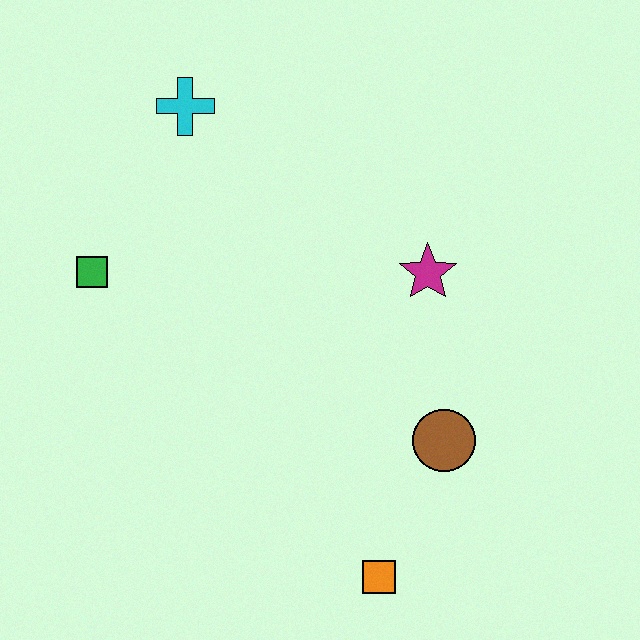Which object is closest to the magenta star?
The brown circle is closest to the magenta star.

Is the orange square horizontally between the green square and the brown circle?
Yes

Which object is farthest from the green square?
The orange square is farthest from the green square.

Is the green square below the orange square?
No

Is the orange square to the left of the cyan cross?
No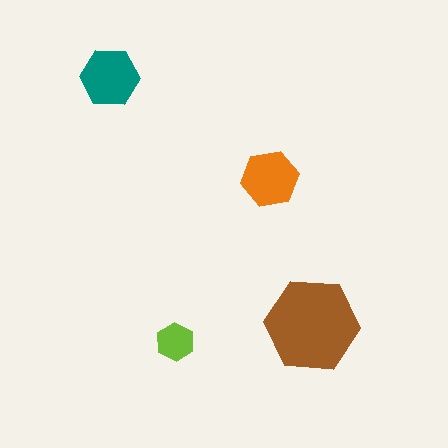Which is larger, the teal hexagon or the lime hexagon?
The teal one.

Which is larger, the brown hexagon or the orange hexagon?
The brown one.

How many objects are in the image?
There are 4 objects in the image.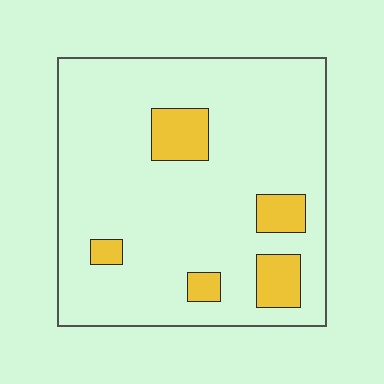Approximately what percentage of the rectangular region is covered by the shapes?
Approximately 15%.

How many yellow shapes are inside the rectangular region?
5.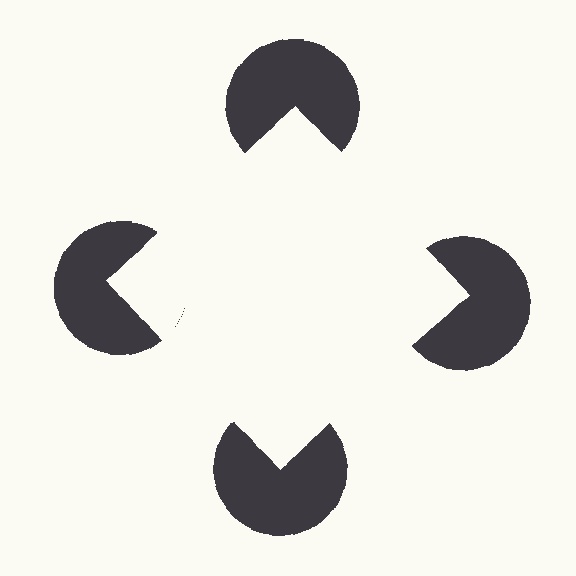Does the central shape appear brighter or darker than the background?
It typically appears slightly brighter than the background, even though no actual brightness change is drawn.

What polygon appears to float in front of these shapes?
An illusory square — its edges are inferred from the aligned wedge cuts in the pac-man discs, not physically drawn.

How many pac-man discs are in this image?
There are 4 — one at each vertex of the illusory square.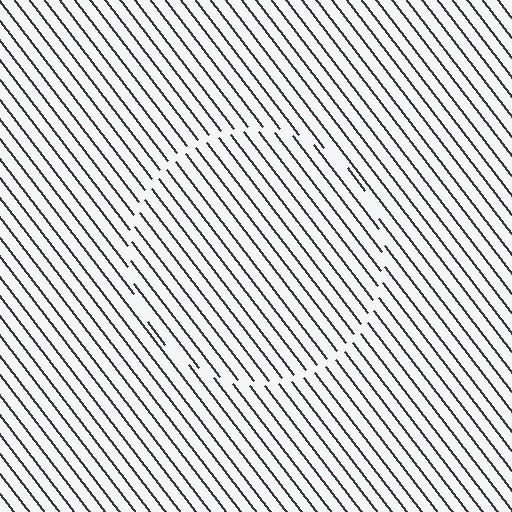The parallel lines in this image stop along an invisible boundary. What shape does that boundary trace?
An illusory circle. The interior of the shape contains the same grating, shifted by half a period — the contour is defined by the phase discontinuity where line-ends from the inner and outer gratings abut.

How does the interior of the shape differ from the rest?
The interior of the shape contains the same grating, shifted by half a period — the contour is defined by the phase discontinuity where line-ends from the inner and outer gratings abut.